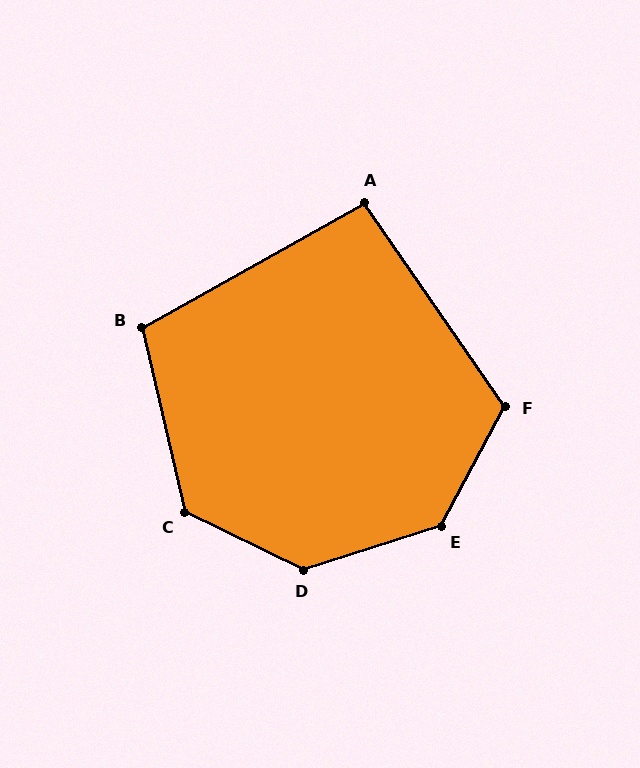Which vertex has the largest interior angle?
D, at approximately 136 degrees.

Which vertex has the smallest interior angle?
A, at approximately 95 degrees.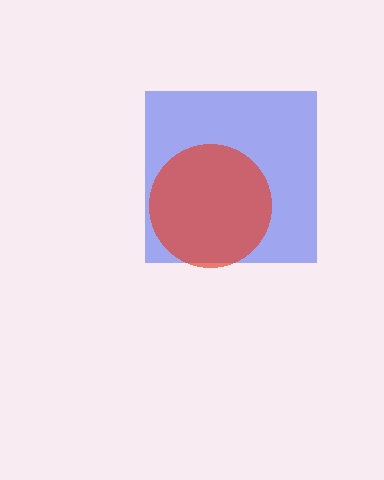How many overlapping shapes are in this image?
There are 2 overlapping shapes in the image.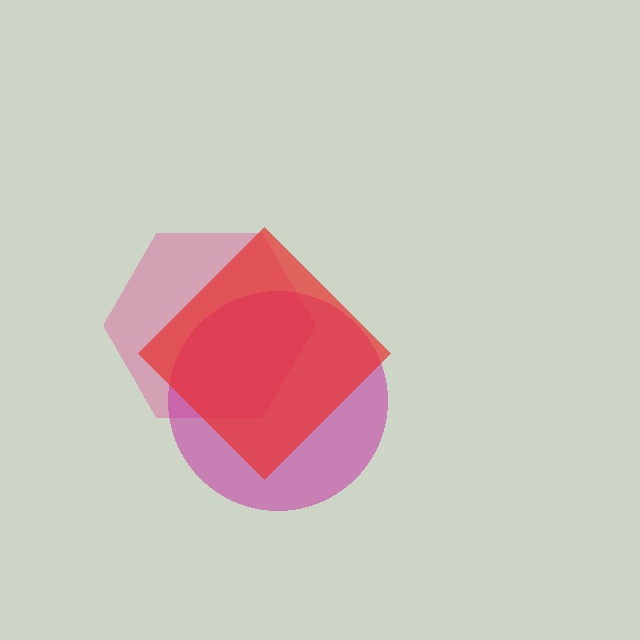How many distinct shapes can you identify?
There are 3 distinct shapes: a pink hexagon, a magenta circle, a red diamond.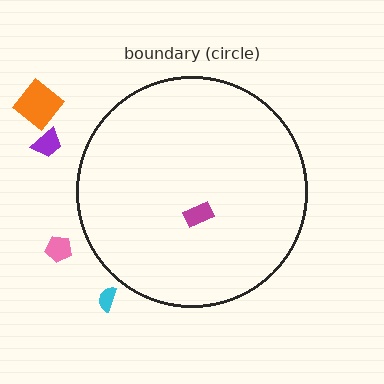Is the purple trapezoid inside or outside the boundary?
Outside.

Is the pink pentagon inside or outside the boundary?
Outside.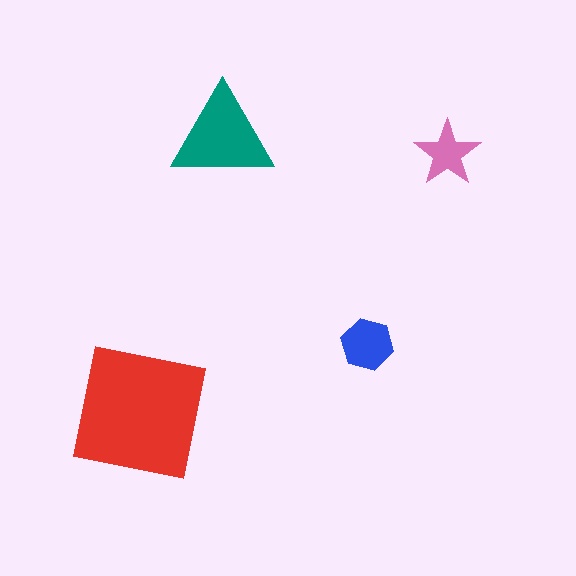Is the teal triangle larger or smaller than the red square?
Smaller.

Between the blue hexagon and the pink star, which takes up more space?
The blue hexagon.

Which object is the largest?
The red square.